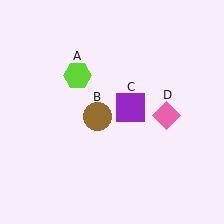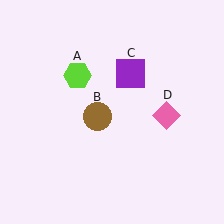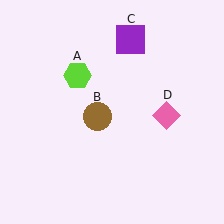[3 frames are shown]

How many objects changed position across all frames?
1 object changed position: purple square (object C).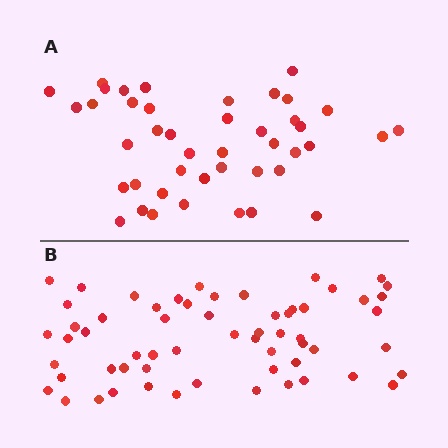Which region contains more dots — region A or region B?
Region B (the bottom region) has more dots.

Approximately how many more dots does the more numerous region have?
Region B has approximately 15 more dots than region A.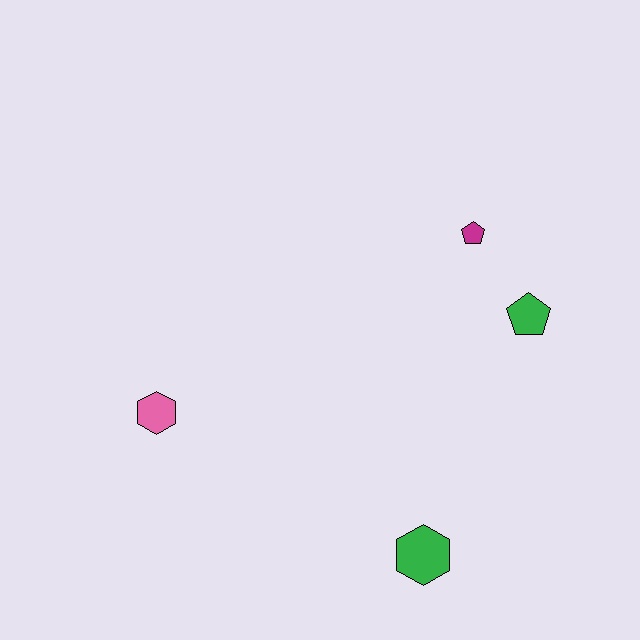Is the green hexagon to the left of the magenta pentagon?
Yes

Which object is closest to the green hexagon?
The green pentagon is closest to the green hexagon.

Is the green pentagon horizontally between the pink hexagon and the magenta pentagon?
No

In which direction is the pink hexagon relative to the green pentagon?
The pink hexagon is to the left of the green pentagon.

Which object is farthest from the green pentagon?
The pink hexagon is farthest from the green pentagon.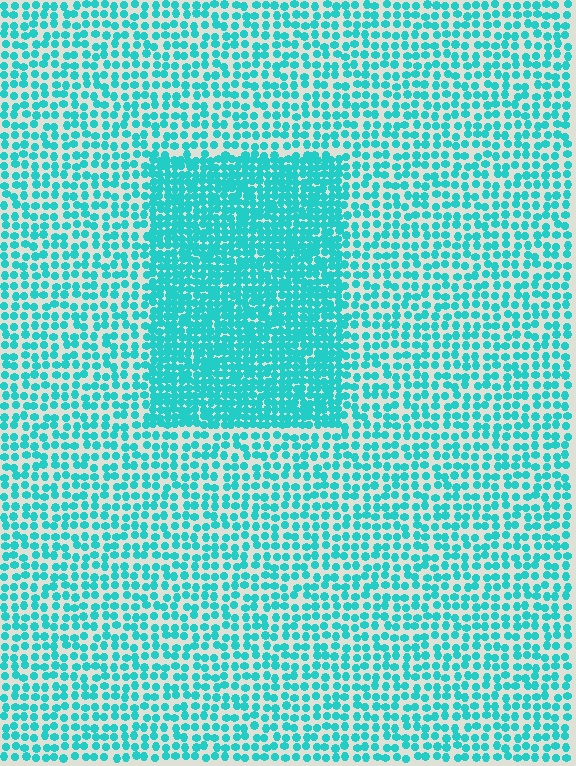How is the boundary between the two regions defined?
The boundary is defined by a change in element density (approximately 2.0x ratio). All elements are the same color, size, and shape.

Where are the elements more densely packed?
The elements are more densely packed inside the rectangle boundary.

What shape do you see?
I see a rectangle.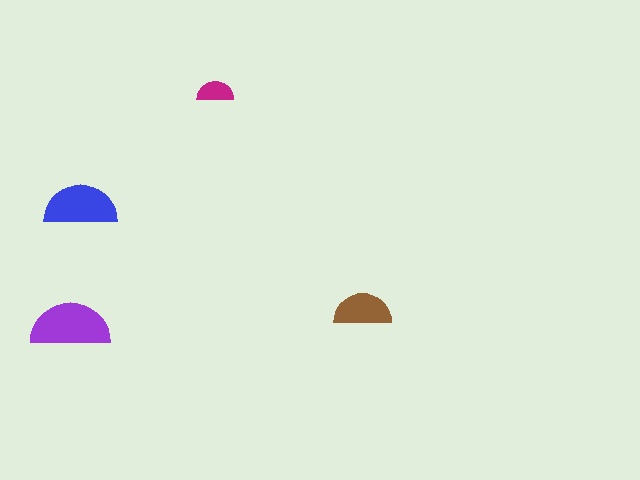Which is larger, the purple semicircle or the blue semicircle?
The purple one.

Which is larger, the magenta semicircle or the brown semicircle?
The brown one.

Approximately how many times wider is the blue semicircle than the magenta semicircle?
About 2 times wider.